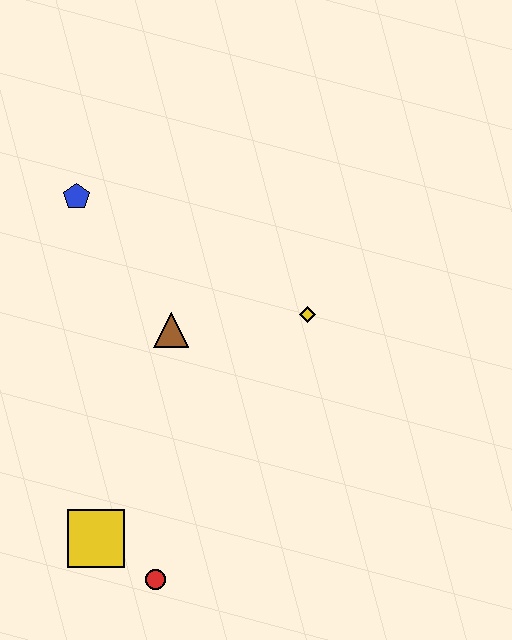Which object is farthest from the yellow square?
The blue pentagon is farthest from the yellow square.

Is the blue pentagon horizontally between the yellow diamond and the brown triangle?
No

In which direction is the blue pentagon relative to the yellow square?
The blue pentagon is above the yellow square.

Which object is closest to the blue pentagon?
The brown triangle is closest to the blue pentagon.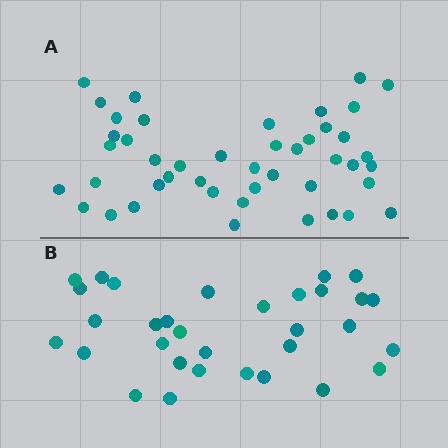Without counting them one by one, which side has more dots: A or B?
Region A (the top region) has more dots.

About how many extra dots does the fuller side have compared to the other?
Region A has approximately 15 more dots than region B.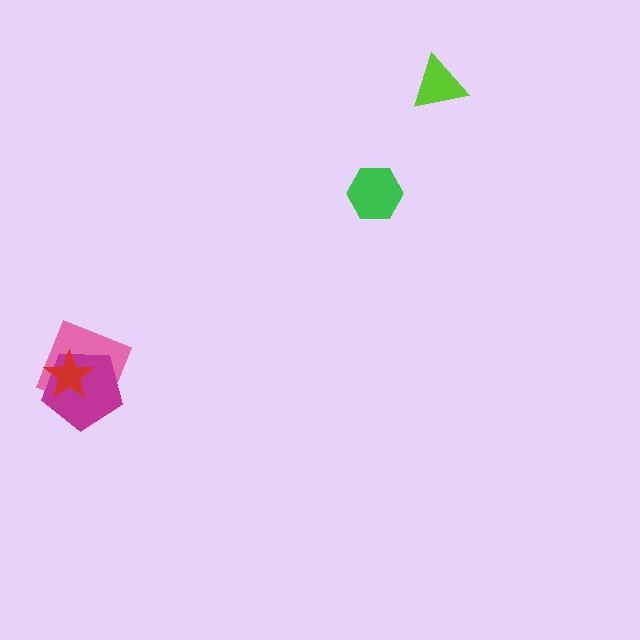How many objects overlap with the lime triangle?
0 objects overlap with the lime triangle.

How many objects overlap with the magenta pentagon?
2 objects overlap with the magenta pentagon.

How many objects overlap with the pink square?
2 objects overlap with the pink square.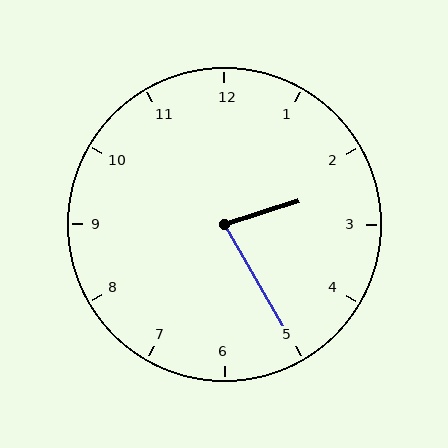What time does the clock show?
2:25.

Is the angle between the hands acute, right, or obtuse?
It is acute.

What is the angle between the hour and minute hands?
Approximately 78 degrees.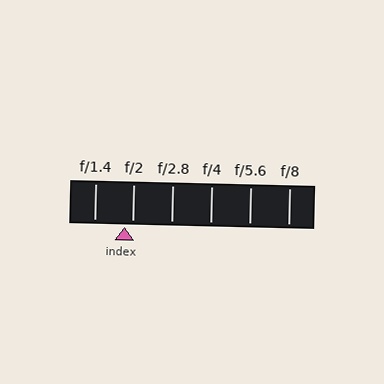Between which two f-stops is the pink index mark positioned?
The index mark is between f/1.4 and f/2.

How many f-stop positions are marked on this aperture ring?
There are 6 f-stop positions marked.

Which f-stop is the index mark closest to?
The index mark is closest to f/2.